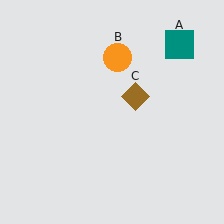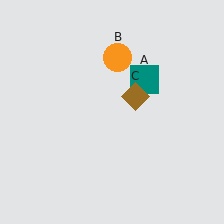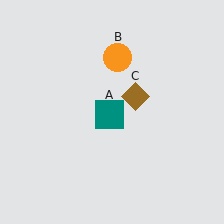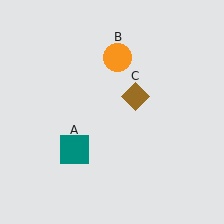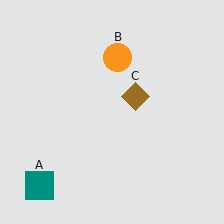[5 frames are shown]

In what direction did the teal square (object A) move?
The teal square (object A) moved down and to the left.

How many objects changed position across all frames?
1 object changed position: teal square (object A).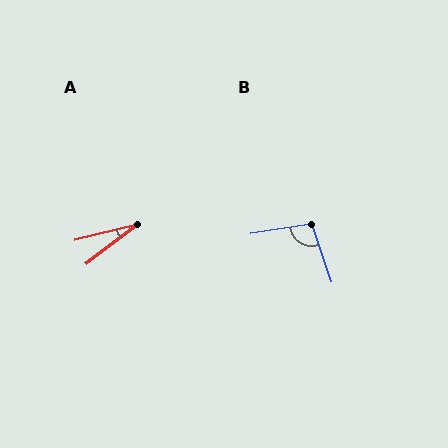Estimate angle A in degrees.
Approximately 24 degrees.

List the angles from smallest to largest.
A (24°), B (100°).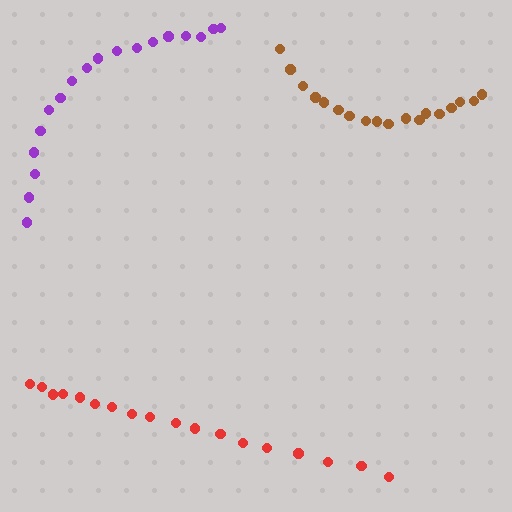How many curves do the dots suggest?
There are 3 distinct paths.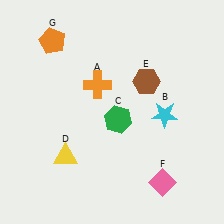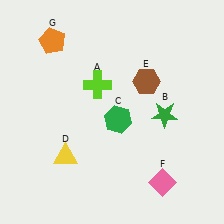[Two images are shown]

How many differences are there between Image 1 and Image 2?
There are 2 differences between the two images.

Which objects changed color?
A changed from orange to lime. B changed from cyan to green.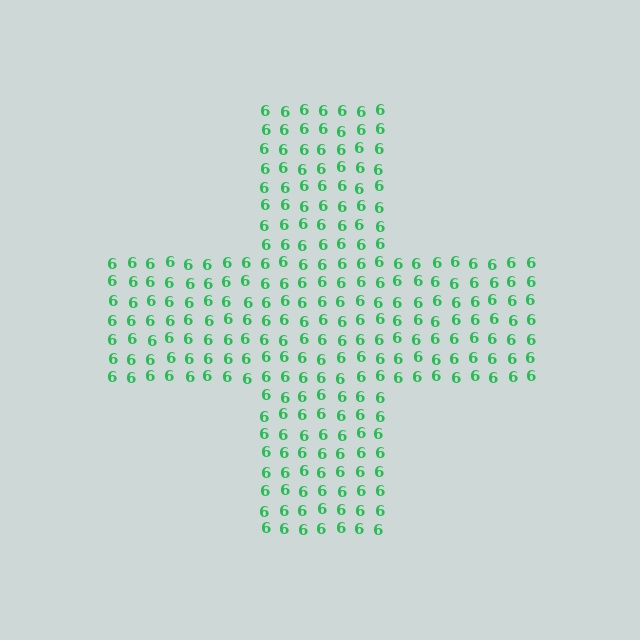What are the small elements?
The small elements are digit 6's.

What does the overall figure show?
The overall figure shows a cross.